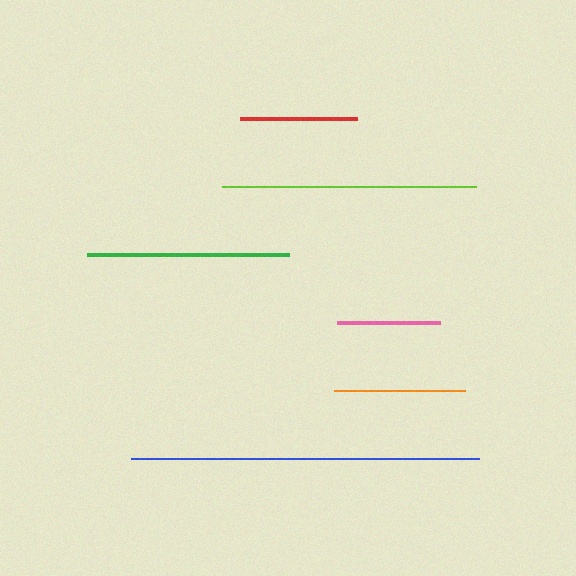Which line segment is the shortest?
The pink line is the shortest at approximately 103 pixels.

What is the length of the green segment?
The green segment is approximately 202 pixels long.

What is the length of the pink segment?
The pink segment is approximately 103 pixels long.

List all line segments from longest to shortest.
From longest to shortest: blue, lime, green, orange, red, pink.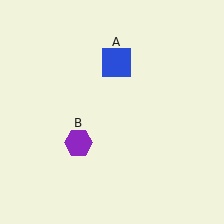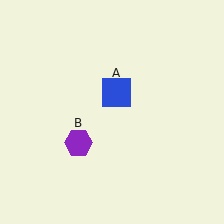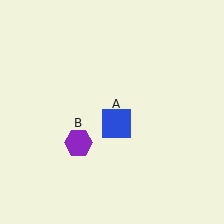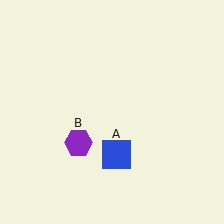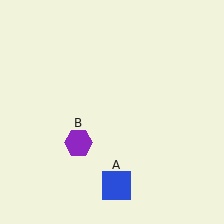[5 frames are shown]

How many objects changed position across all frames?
1 object changed position: blue square (object A).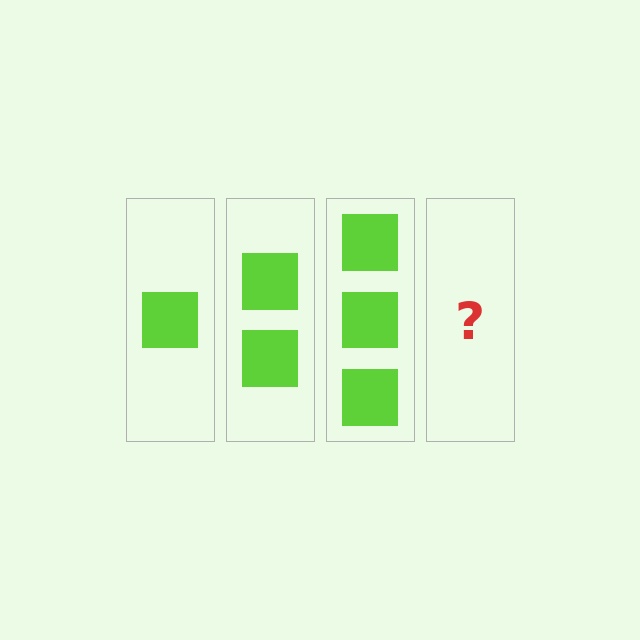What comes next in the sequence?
The next element should be 4 squares.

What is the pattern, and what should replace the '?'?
The pattern is that each step adds one more square. The '?' should be 4 squares.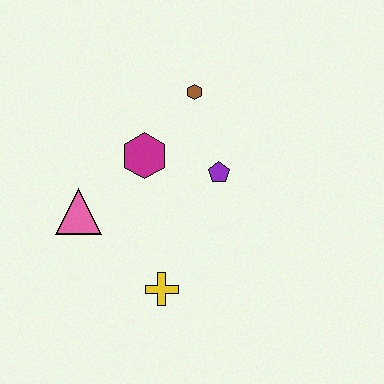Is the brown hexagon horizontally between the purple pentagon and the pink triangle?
Yes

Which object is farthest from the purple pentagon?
The pink triangle is farthest from the purple pentagon.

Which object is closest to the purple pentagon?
The magenta hexagon is closest to the purple pentagon.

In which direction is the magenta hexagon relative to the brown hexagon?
The magenta hexagon is below the brown hexagon.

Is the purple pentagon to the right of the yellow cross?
Yes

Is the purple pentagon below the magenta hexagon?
Yes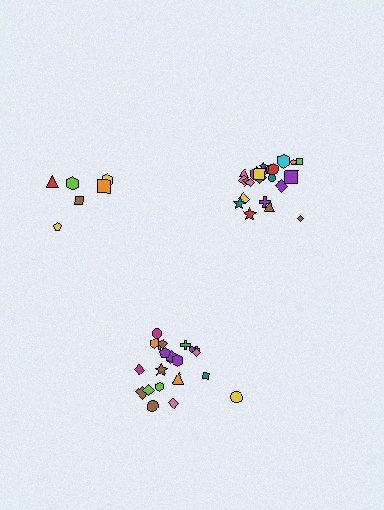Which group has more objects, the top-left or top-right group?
The top-right group.